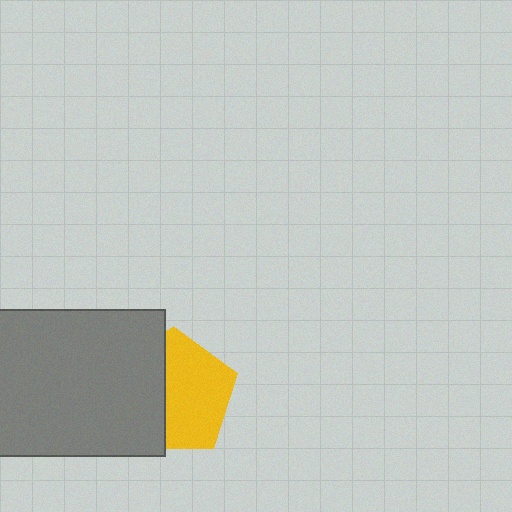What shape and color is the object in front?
The object in front is a gray rectangle.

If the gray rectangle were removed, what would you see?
You would see the complete yellow pentagon.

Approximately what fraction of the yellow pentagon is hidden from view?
Roughly 42% of the yellow pentagon is hidden behind the gray rectangle.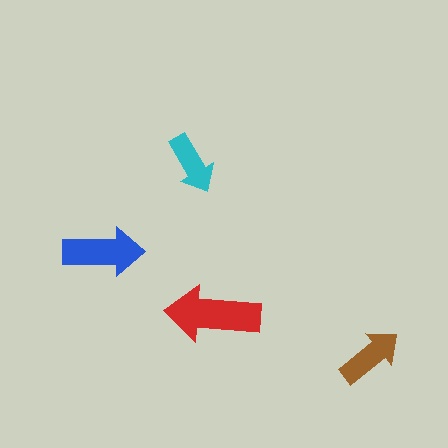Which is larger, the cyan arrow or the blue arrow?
The blue one.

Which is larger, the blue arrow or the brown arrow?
The blue one.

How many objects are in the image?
There are 4 objects in the image.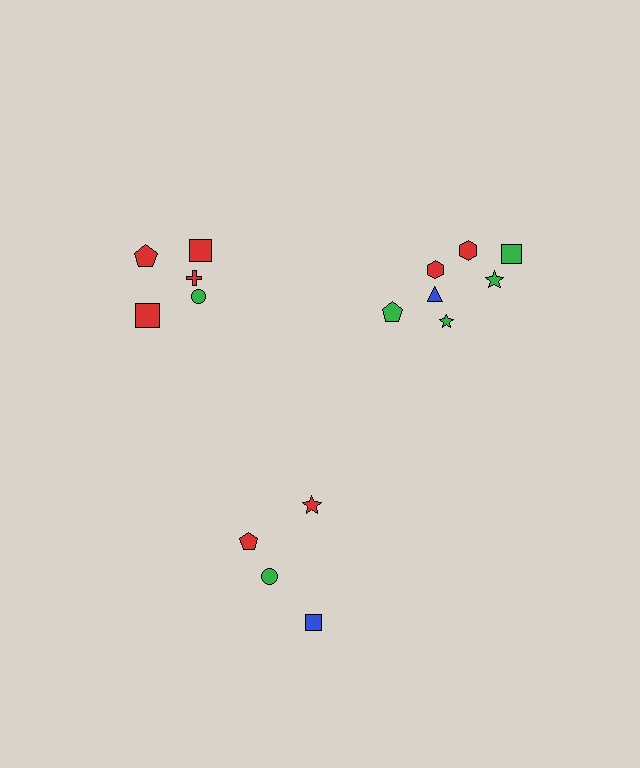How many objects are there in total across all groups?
There are 16 objects.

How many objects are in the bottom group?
There are 4 objects.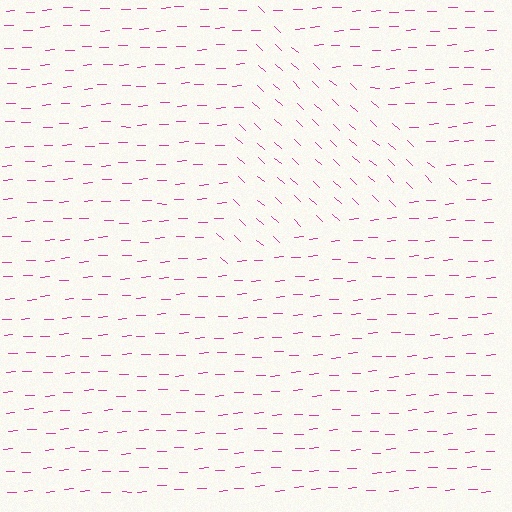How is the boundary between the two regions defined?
The boundary is defined purely by a change in line orientation (approximately 45 degrees difference). All lines are the same color and thickness.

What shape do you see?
I see a triangle.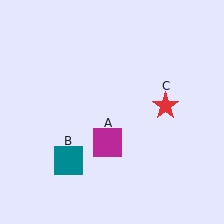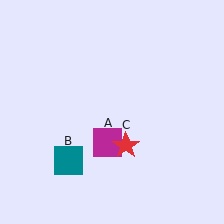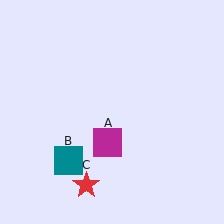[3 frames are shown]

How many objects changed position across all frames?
1 object changed position: red star (object C).